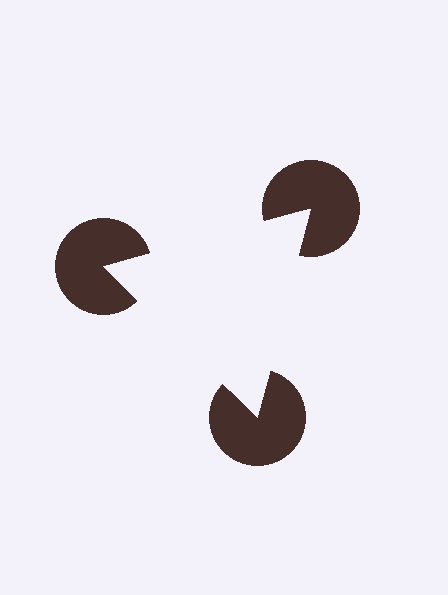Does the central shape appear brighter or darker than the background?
It typically appears slightly brighter than the background, even though no actual brightness change is drawn.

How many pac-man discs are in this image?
There are 3 — one at each vertex of the illusory triangle.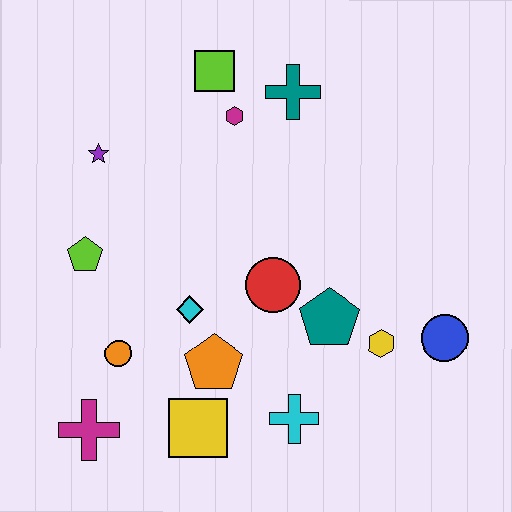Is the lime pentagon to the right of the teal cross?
No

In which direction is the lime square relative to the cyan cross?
The lime square is above the cyan cross.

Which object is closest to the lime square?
The magenta hexagon is closest to the lime square.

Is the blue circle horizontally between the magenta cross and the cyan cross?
No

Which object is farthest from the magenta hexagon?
The magenta cross is farthest from the magenta hexagon.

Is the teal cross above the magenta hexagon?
Yes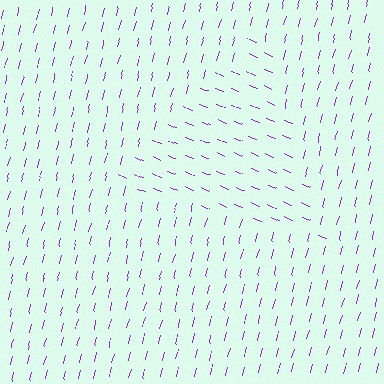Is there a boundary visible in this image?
Yes, there is a texture boundary formed by a change in line orientation.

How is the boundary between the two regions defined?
The boundary is defined purely by a change in line orientation (approximately 81 degrees difference). All lines are the same color and thickness.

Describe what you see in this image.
The image is filled with small purple line segments. A triangle region in the image has lines oriented differently from the surrounding lines, creating a visible texture boundary.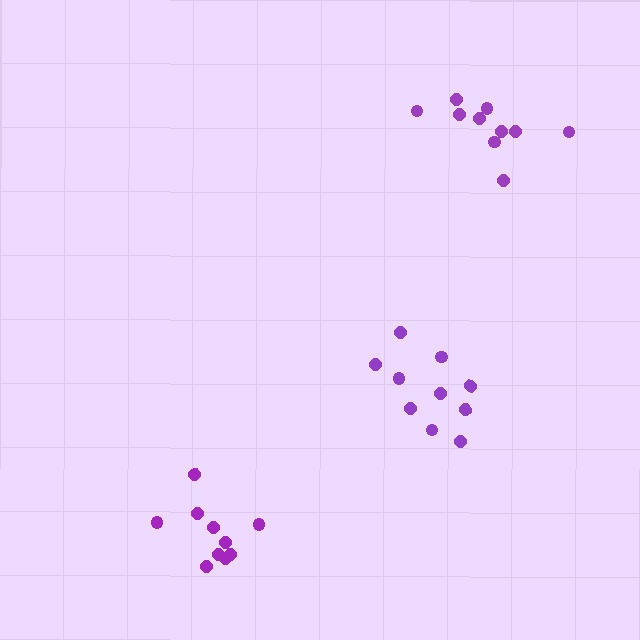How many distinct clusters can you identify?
There are 3 distinct clusters.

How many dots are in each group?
Group 1: 10 dots, Group 2: 10 dots, Group 3: 10 dots (30 total).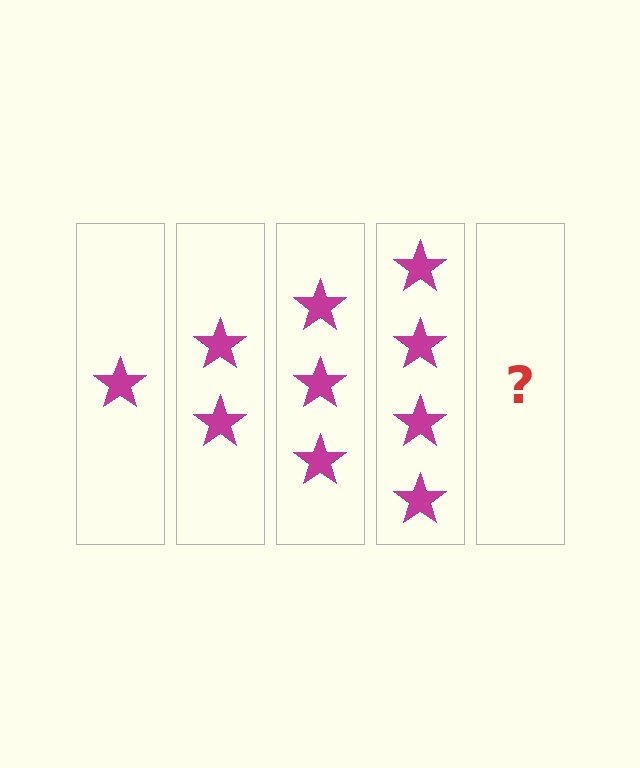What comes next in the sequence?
The next element should be 5 stars.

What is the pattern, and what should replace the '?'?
The pattern is that each step adds one more star. The '?' should be 5 stars.